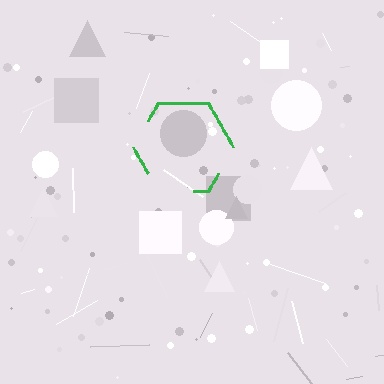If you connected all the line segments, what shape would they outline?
They would outline a hexagon.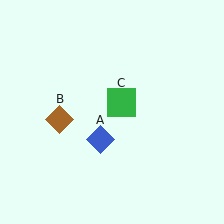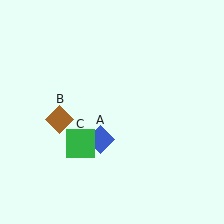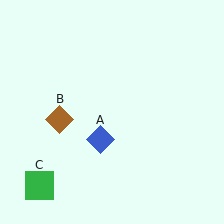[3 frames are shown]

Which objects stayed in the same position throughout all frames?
Blue diamond (object A) and brown diamond (object B) remained stationary.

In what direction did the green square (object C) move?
The green square (object C) moved down and to the left.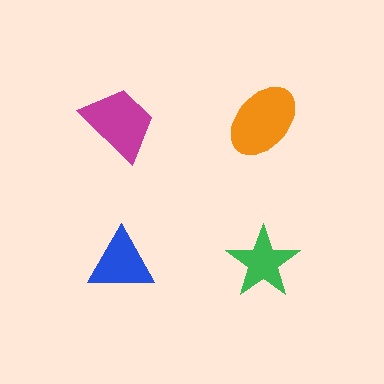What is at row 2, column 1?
A blue triangle.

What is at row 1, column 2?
An orange ellipse.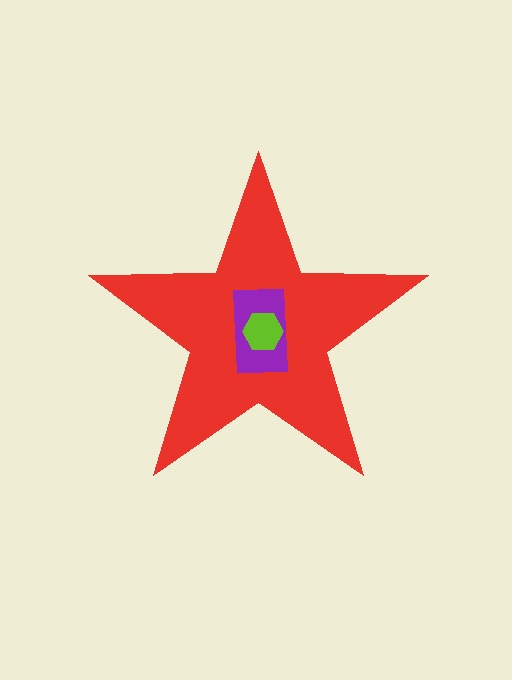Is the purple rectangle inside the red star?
Yes.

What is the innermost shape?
The lime hexagon.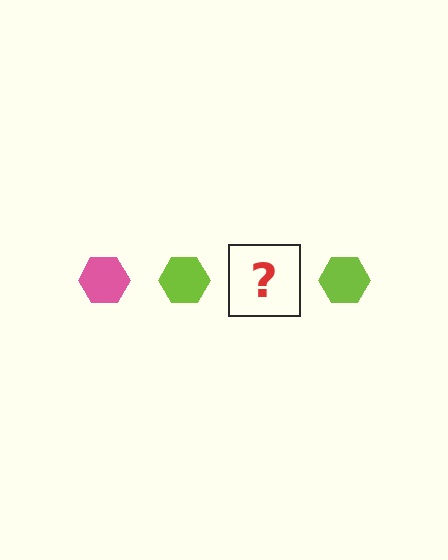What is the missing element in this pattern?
The missing element is a pink hexagon.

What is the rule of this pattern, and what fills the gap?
The rule is that the pattern cycles through pink, lime hexagons. The gap should be filled with a pink hexagon.